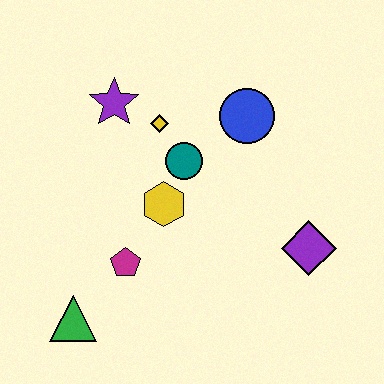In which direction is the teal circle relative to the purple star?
The teal circle is to the right of the purple star.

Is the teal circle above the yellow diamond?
No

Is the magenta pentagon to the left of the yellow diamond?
Yes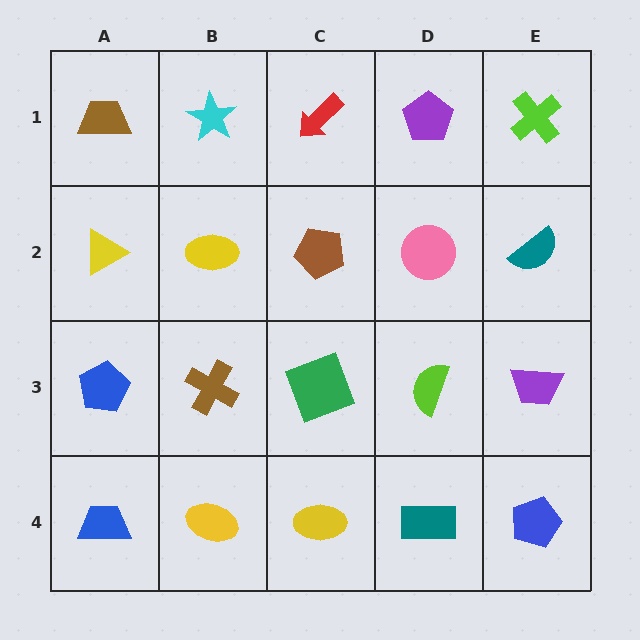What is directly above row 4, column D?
A lime semicircle.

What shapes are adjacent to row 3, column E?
A teal semicircle (row 2, column E), a blue pentagon (row 4, column E), a lime semicircle (row 3, column D).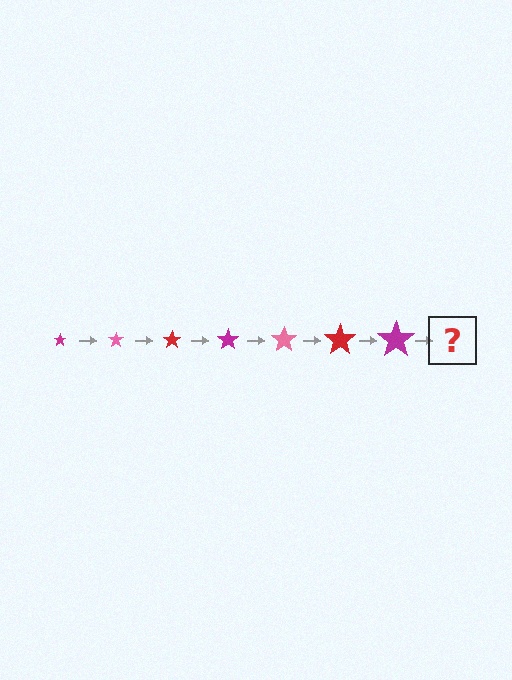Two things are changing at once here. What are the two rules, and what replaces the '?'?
The two rules are that the star grows larger each step and the color cycles through magenta, pink, and red. The '?' should be a pink star, larger than the previous one.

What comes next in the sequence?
The next element should be a pink star, larger than the previous one.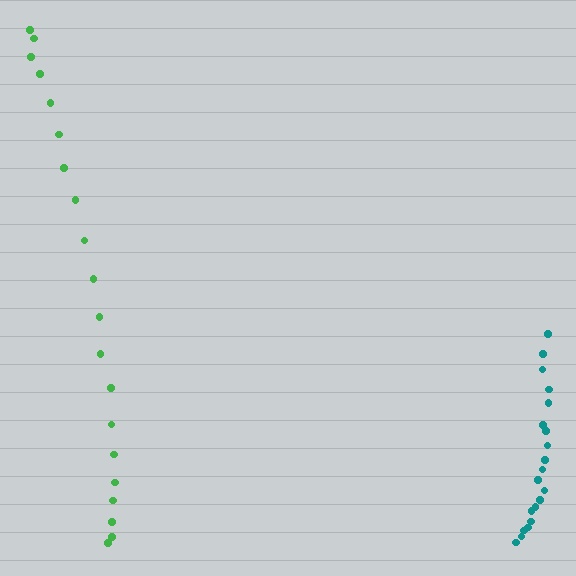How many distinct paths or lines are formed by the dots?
There are 2 distinct paths.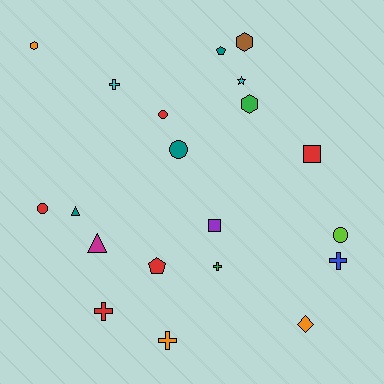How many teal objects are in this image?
There are 3 teal objects.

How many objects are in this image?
There are 20 objects.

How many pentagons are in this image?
There are 2 pentagons.